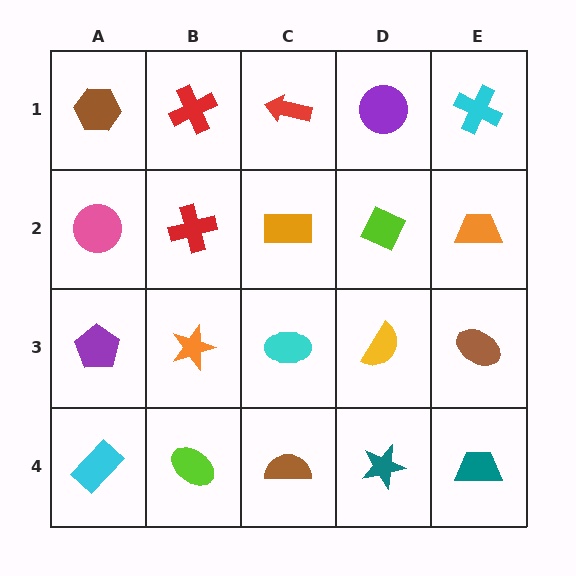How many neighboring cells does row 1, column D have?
3.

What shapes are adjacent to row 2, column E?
A cyan cross (row 1, column E), a brown ellipse (row 3, column E), a lime diamond (row 2, column D).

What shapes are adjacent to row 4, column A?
A purple pentagon (row 3, column A), a lime ellipse (row 4, column B).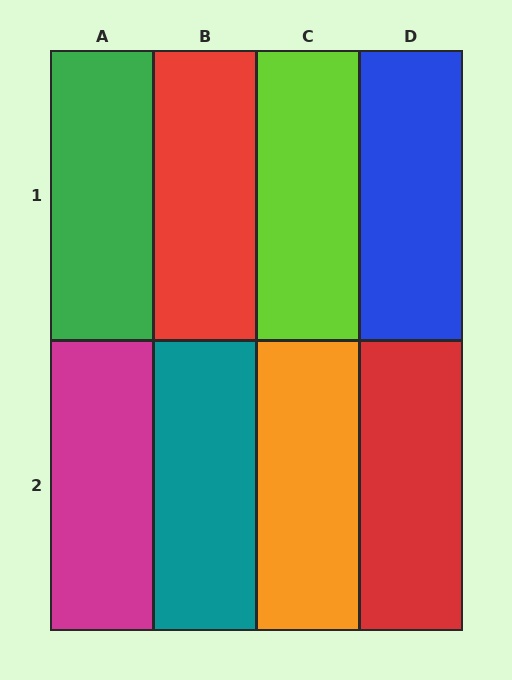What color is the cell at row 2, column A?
Magenta.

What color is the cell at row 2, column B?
Teal.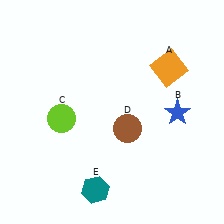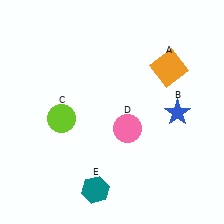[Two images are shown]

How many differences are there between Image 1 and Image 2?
There is 1 difference between the two images.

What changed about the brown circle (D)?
In Image 1, D is brown. In Image 2, it changed to pink.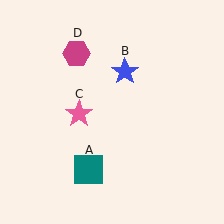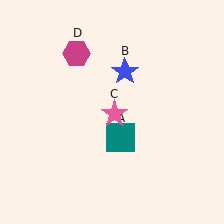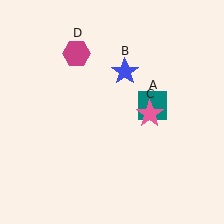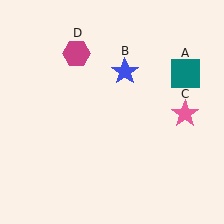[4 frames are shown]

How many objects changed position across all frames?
2 objects changed position: teal square (object A), pink star (object C).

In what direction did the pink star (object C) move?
The pink star (object C) moved right.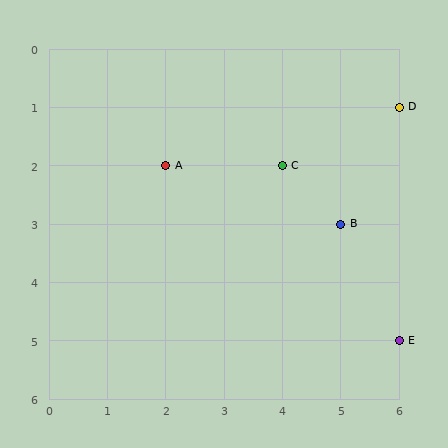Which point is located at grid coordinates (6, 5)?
Point E is at (6, 5).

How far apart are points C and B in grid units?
Points C and B are 1 column and 1 row apart (about 1.4 grid units diagonally).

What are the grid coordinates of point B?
Point B is at grid coordinates (5, 3).